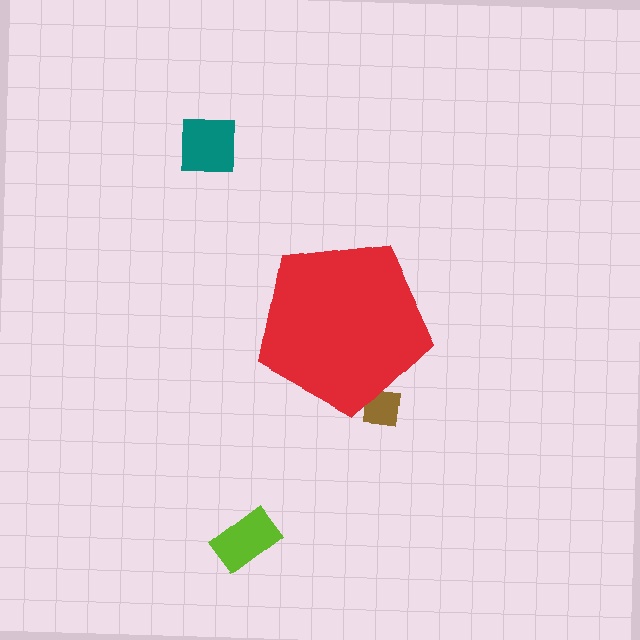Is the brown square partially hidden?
Yes, the brown square is partially hidden behind the red pentagon.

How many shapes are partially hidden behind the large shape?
1 shape is partially hidden.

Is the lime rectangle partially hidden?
No, the lime rectangle is fully visible.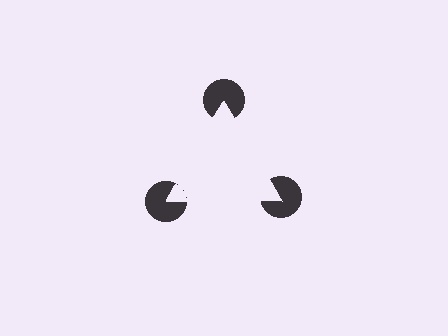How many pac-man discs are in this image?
There are 3 — one at each vertex of the illusory triangle.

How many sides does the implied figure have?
3 sides.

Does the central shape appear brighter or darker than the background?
It typically appears slightly brighter than the background, even though no actual brightness change is drawn.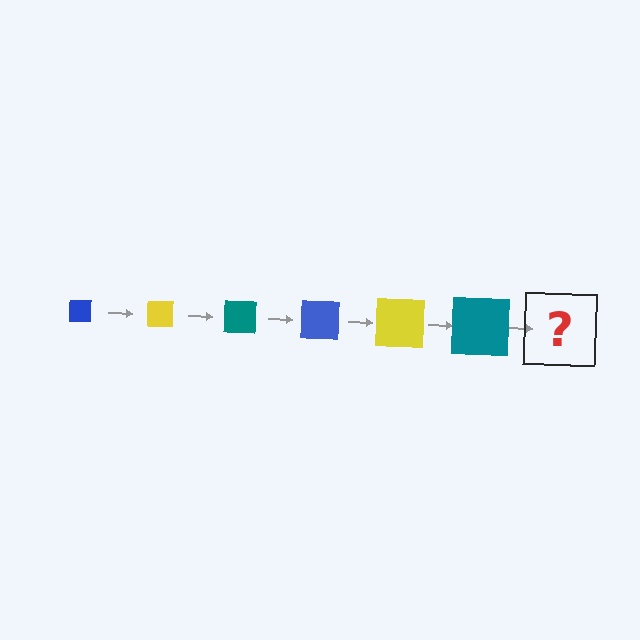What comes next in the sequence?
The next element should be a blue square, larger than the previous one.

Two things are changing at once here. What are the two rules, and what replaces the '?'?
The two rules are that the square grows larger each step and the color cycles through blue, yellow, and teal. The '?' should be a blue square, larger than the previous one.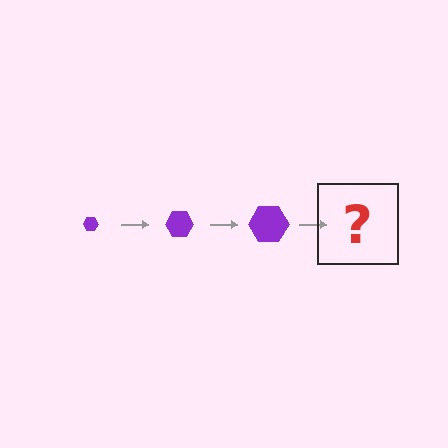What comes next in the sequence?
The next element should be a purple hexagon, larger than the previous one.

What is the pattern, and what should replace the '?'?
The pattern is that the hexagon gets progressively larger each step. The '?' should be a purple hexagon, larger than the previous one.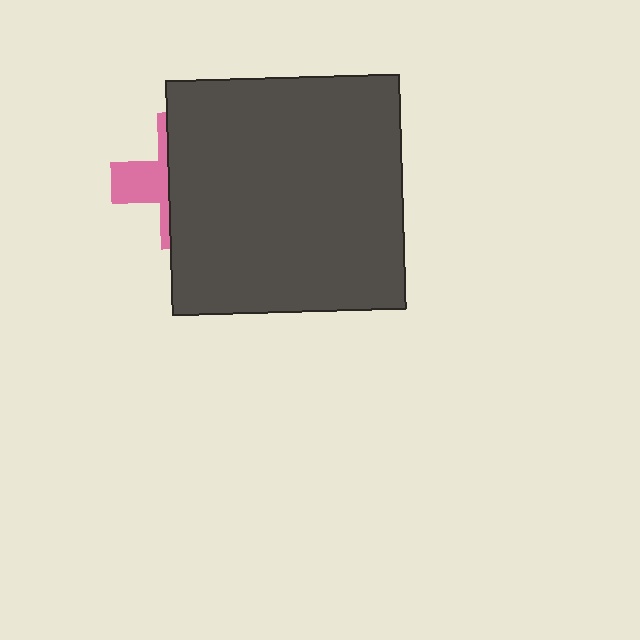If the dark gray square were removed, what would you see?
You would see the complete pink cross.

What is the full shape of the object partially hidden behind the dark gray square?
The partially hidden object is a pink cross.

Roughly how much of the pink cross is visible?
A small part of it is visible (roughly 32%).